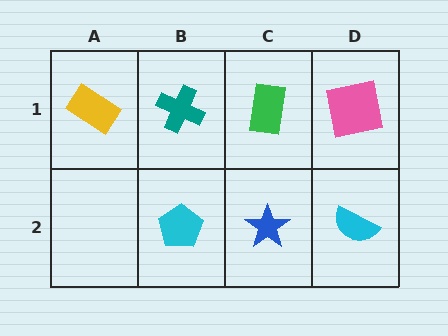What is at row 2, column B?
A cyan pentagon.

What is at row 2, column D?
A cyan semicircle.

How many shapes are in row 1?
4 shapes.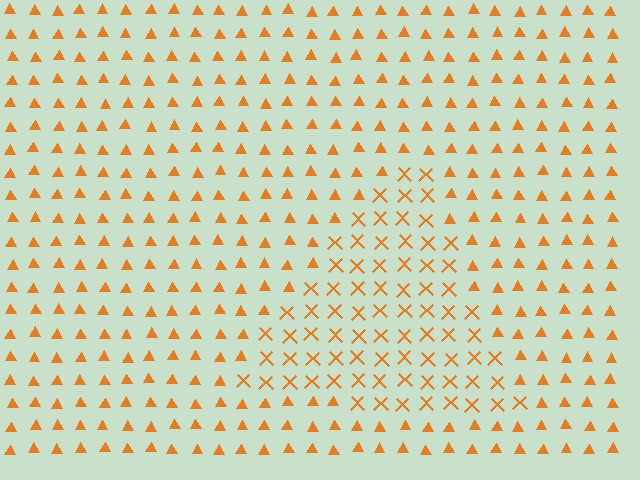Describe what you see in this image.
The image is filled with small orange elements arranged in a uniform grid. A triangle-shaped region contains X marks, while the surrounding area contains triangles. The boundary is defined purely by the change in element shape.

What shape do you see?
I see a triangle.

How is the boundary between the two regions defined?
The boundary is defined by a change in element shape: X marks inside vs. triangles outside. All elements share the same color and spacing.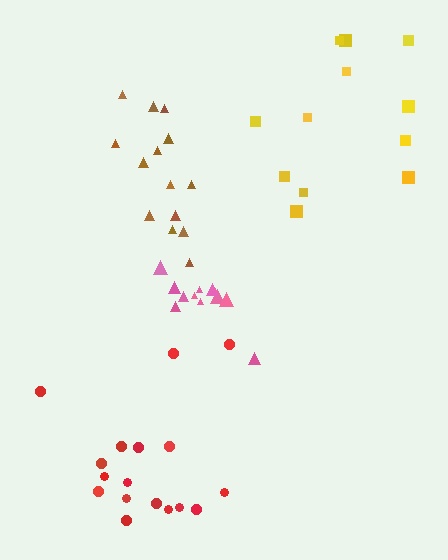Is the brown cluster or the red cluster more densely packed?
Brown.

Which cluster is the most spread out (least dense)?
Yellow.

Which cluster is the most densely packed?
Pink.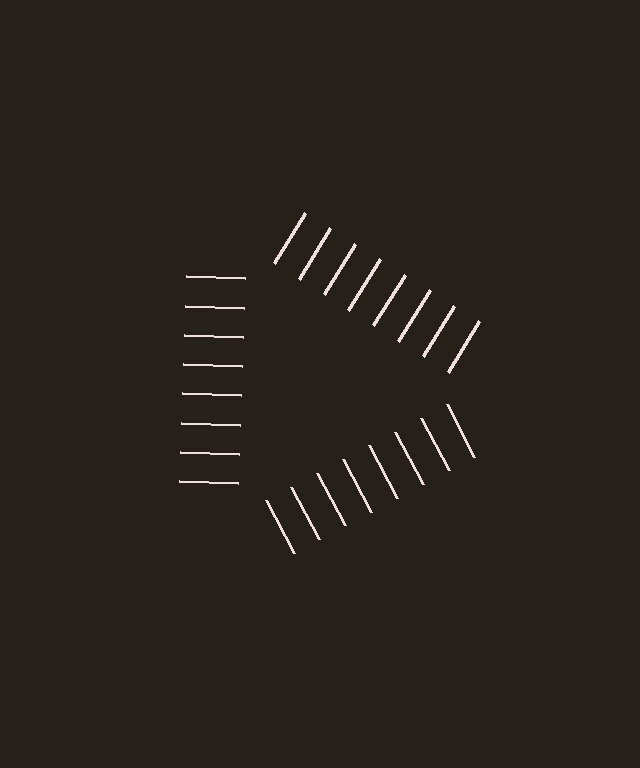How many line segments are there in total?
24 — 8 along each of the 3 edges.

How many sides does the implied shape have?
3 sides — the line-ends trace a triangle.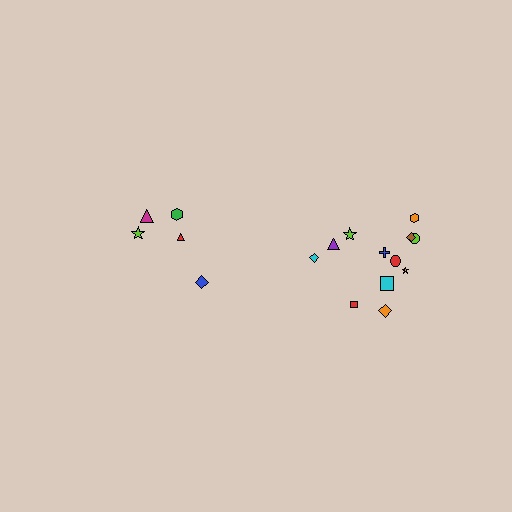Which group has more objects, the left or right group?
The right group.